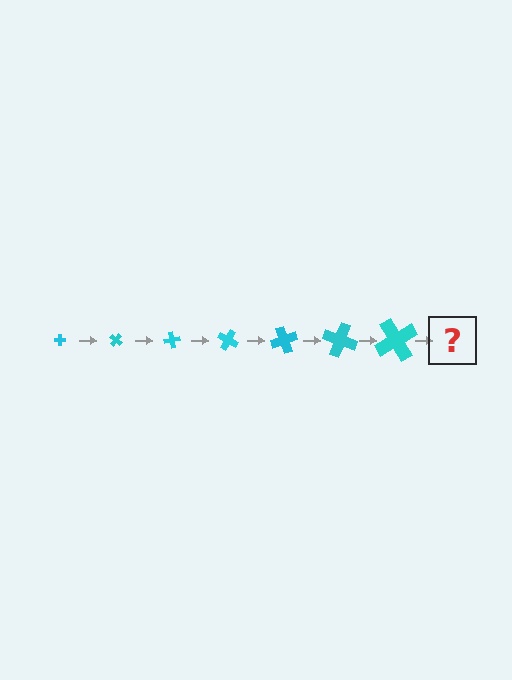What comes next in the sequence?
The next element should be a cross, larger than the previous one and rotated 280 degrees from the start.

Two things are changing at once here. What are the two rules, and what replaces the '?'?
The two rules are that the cross grows larger each step and it rotates 40 degrees each step. The '?' should be a cross, larger than the previous one and rotated 280 degrees from the start.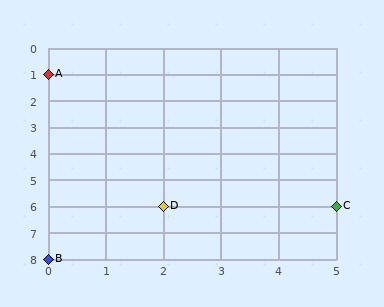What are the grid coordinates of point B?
Point B is at grid coordinates (0, 8).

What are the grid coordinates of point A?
Point A is at grid coordinates (0, 1).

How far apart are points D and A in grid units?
Points D and A are 2 columns and 5 rows apart (about 5.4 grid units diagonally).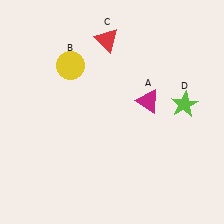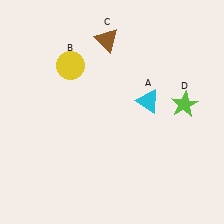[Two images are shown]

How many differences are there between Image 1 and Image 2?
There are 2 differences between the two images.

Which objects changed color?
A changed from magenta to cyan. C changed from red to brown.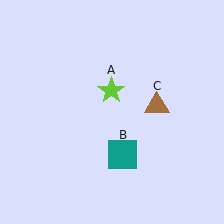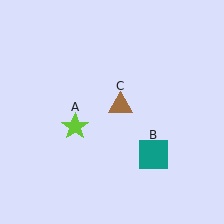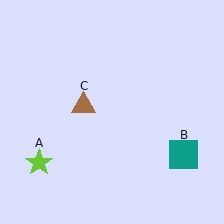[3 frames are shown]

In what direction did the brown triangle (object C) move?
The brown triangle (object C) moved left.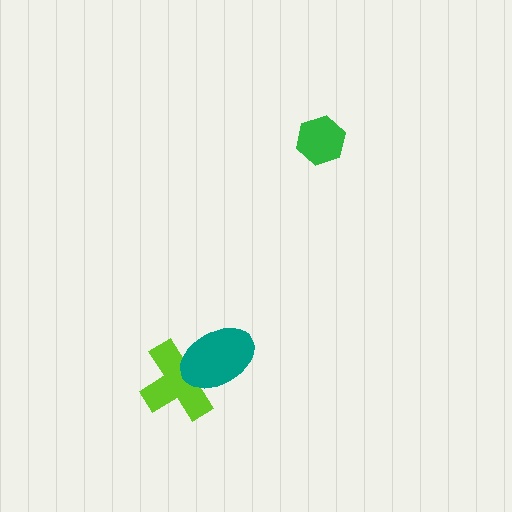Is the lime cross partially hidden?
Yes, it is partially covered by another shape.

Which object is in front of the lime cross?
The teal ellipse is in front of the lime cross.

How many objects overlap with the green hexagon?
0 objects overlap with the green hexagon.